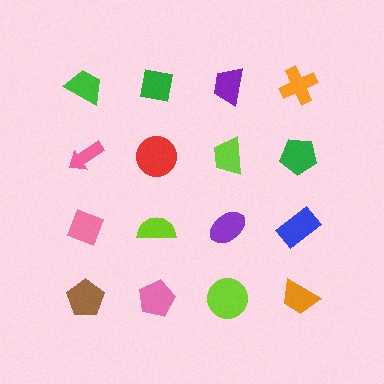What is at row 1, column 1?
A green trapezoid.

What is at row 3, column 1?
A pink diamond.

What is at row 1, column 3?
A purple trapezoid.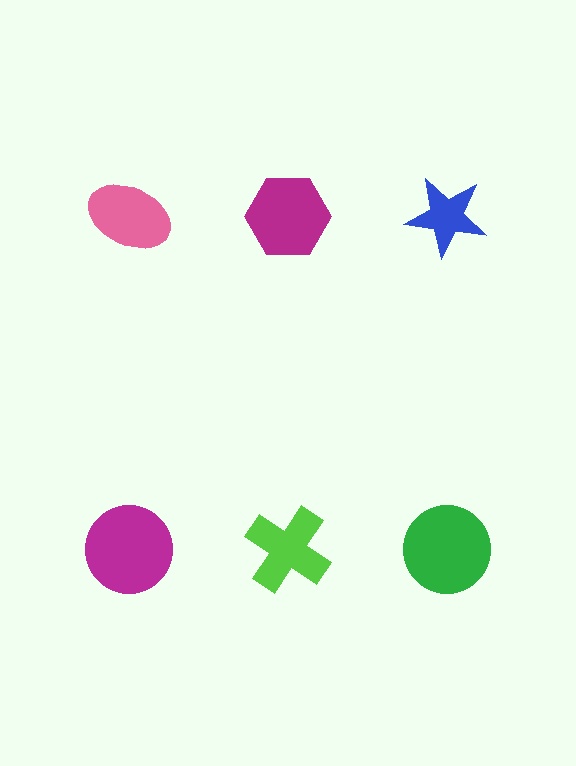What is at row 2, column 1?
A magenta circle.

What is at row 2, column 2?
A lime cross.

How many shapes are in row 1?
3 shapes.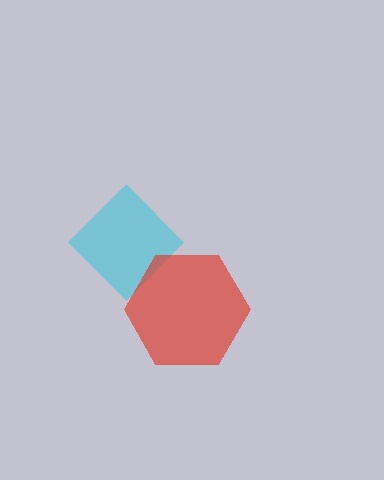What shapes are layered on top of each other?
The layered shapes are: a cyan diamond, a red hexagon.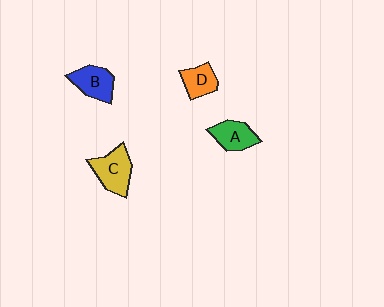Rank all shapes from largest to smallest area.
From largest to smallest: C (yellow), B (blue), A (green), D (orange).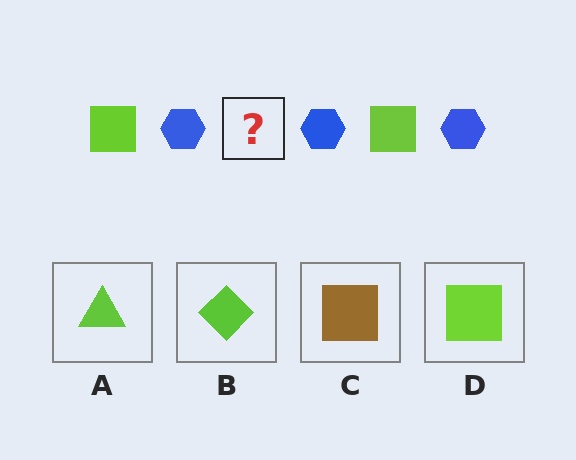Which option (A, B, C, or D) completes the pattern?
D.